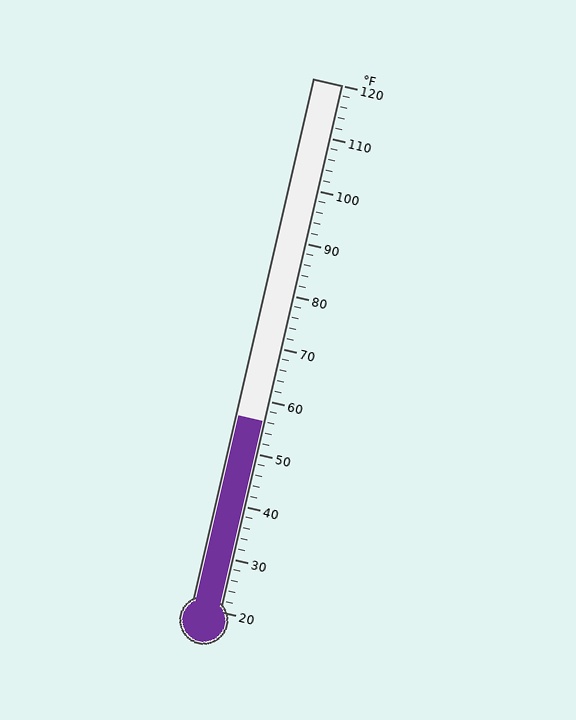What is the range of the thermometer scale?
The thermometer scale ranges from 20°F to 120°F.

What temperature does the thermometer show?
The thermometer shows approximately 56°F.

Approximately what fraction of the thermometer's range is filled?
The thermometer is filled to approximately 35% of its range.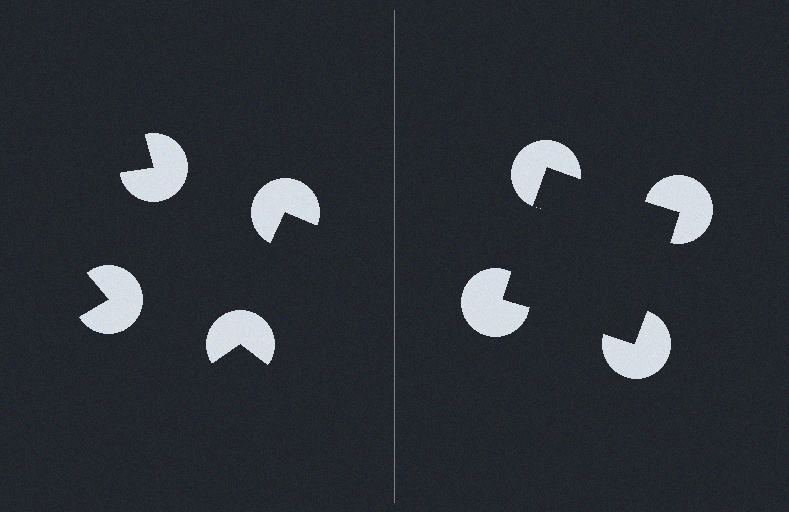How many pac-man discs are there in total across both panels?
8 — 4 on each side.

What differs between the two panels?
The pac-man discs are positioned identically on both sides; only the wedge orientations differ. On the right they align to a square; on the left they are misaligned.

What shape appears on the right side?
An illusory square.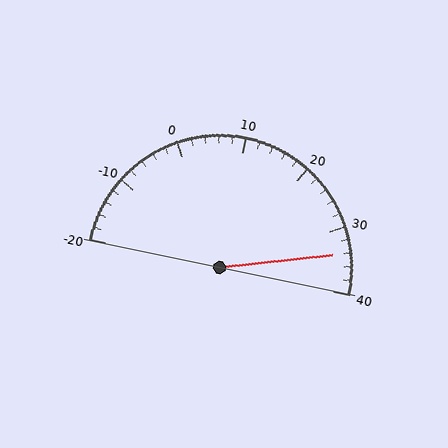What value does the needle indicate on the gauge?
The needle indicates approximately 34.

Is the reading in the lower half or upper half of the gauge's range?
The reading is in the upper half of the range (-20 to 40).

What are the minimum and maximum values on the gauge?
The gauge ranges from -20 to 40.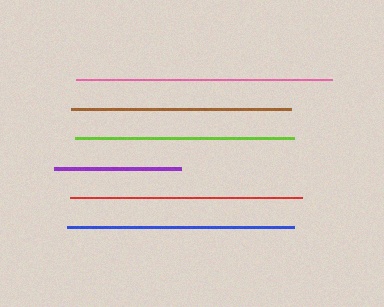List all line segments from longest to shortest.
From longest to shortest: pink, red, blue, brown, lime, purple.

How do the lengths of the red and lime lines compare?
The red and lime lines are approximately the same length.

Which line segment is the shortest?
The purple line is the shortest at approximately 127 pixels.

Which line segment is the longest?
The pink line is the longest at approximately 257 pixels.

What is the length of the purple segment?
The purple segment is approximately 127 pixels long.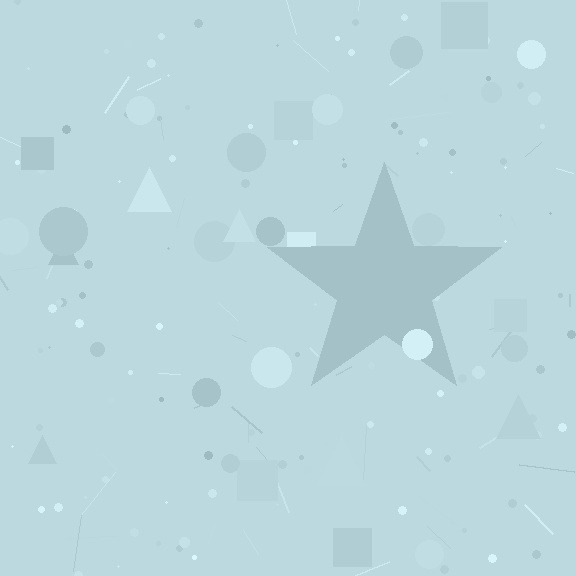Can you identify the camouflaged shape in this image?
The camouflaged shape is a star.